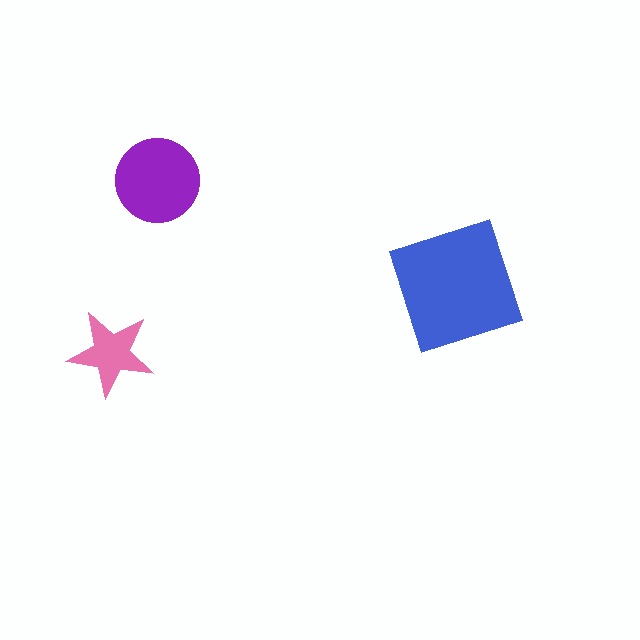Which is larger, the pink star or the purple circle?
The purple circle.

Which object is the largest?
The blue square.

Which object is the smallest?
The pink star.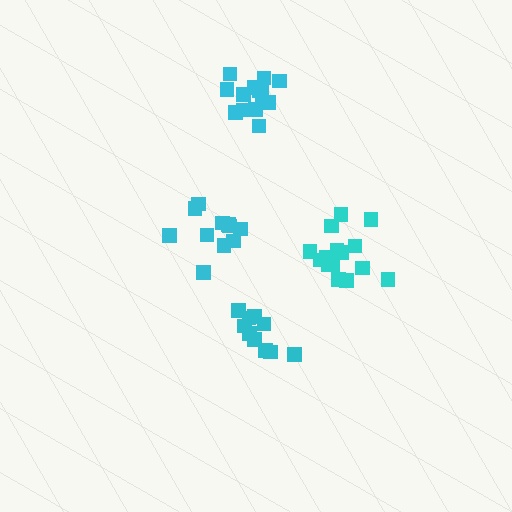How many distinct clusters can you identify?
There are 4 distinct clusters.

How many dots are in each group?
Group 1: 11 dots, Group 2: 10 dots, Group 3: 15 dots, Group 4: 14 dots (50 total).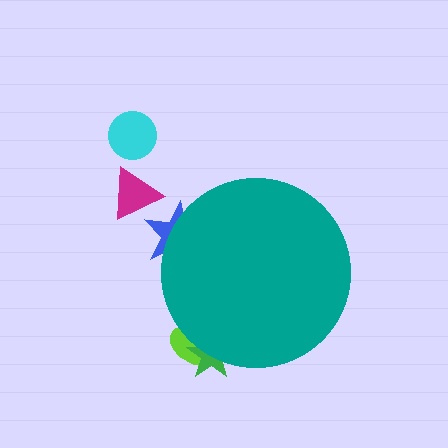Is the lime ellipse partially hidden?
Yes, the lime ellipse is partially hidden behind the teal circle.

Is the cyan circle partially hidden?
No, the cyan circle is fully visible.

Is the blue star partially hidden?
Yes, the blue star is partially hidden behind the teal circle.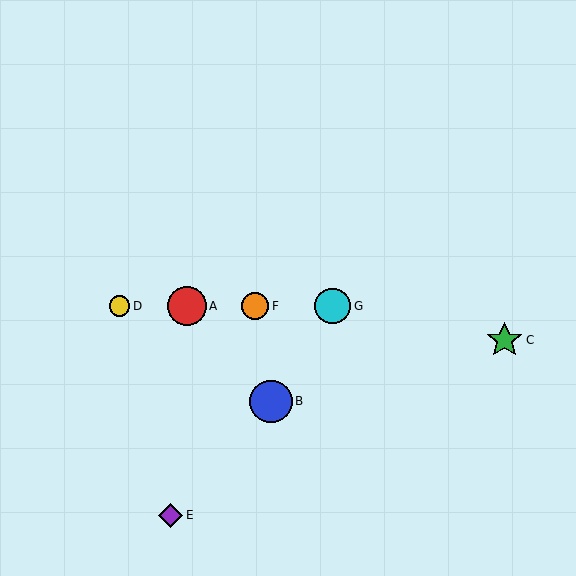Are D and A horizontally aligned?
Yes, both are at y≈306.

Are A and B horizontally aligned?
No, A is at y≈306 and B is at y≈401.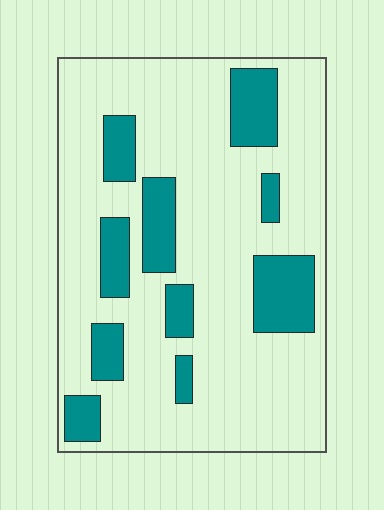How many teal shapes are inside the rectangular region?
10.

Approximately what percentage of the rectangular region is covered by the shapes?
Approximately 20%.